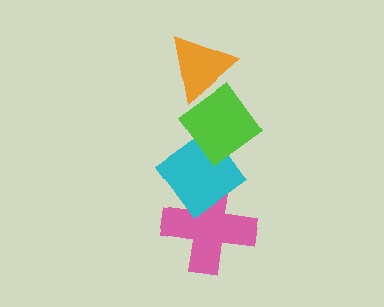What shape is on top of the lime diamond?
The orange triangle is on top of the lime diamond.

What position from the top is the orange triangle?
The orange triangle is 1st from the top.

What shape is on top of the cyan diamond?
The lime diamond is on top of the cyan diamond.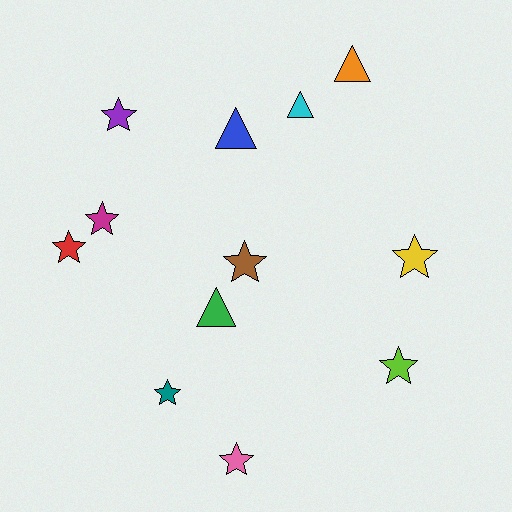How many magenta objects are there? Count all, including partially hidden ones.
There is 1 magenta object.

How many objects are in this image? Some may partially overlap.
There are 12 objects.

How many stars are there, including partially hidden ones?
There are 8 stars.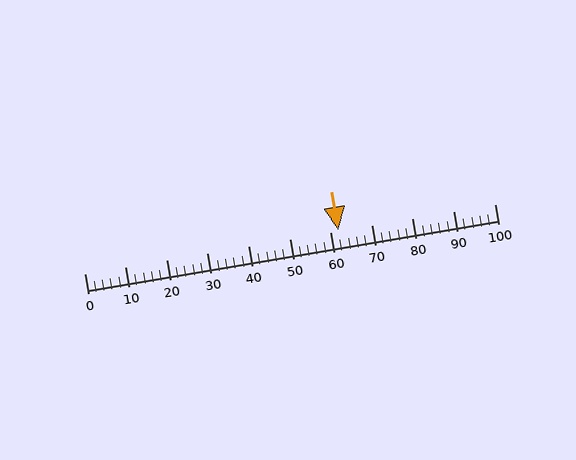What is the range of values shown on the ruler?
The ruler shows values from 0 to 100.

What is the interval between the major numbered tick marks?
The major tick marks are spaced 10 units apart.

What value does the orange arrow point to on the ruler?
The orange arrow points to approximately 62.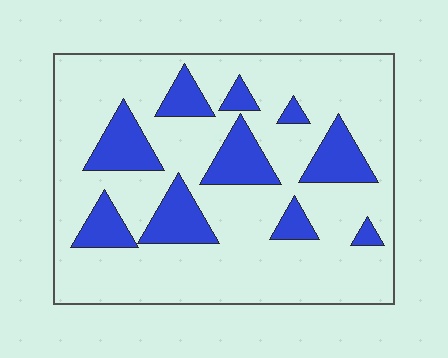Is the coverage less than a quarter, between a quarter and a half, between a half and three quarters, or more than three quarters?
Less than a quarter.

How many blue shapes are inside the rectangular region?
10.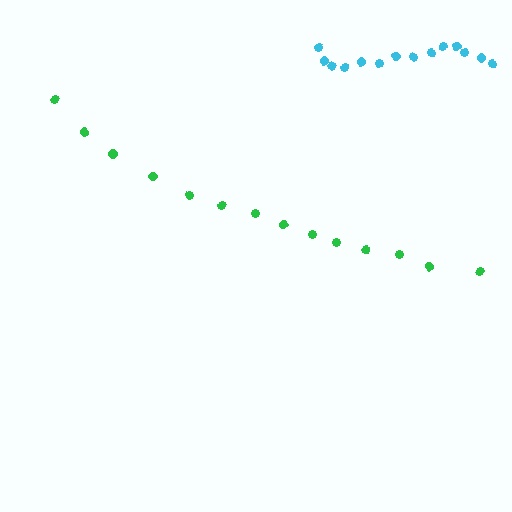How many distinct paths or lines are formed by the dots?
There are 2 distinct paths.